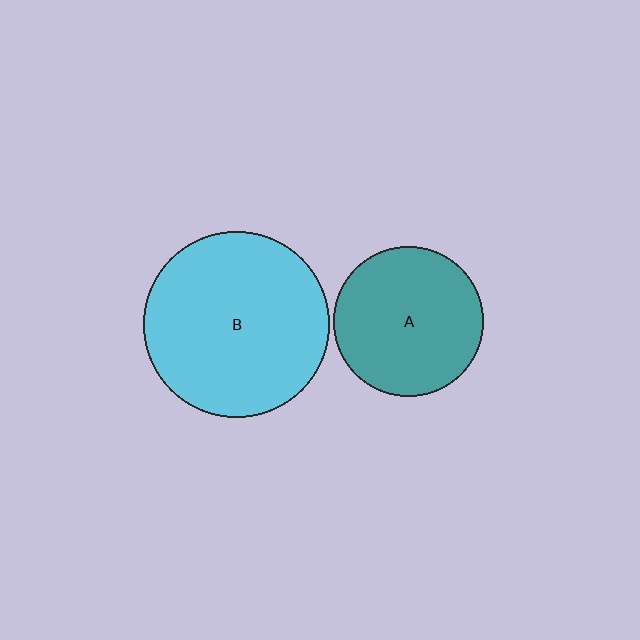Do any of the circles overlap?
No, none of the circles overlap.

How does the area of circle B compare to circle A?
Approximately 1.5 times.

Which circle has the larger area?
Circle B (cyan).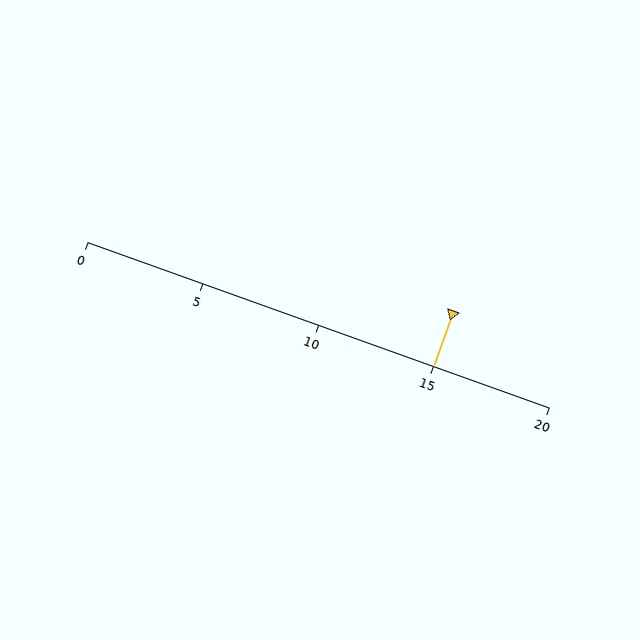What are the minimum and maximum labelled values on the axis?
The axis runs from 0 to 20.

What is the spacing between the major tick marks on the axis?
The major ticks are spaced 5 apart.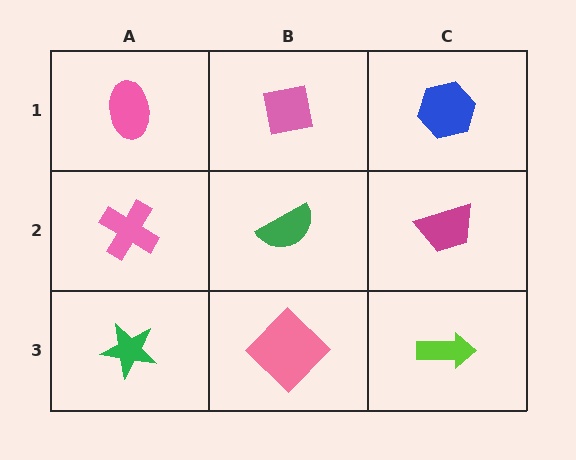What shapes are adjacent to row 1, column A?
A pink cross (row 2, column A), a pink square (row 1, column B).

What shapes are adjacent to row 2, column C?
A blue hexagon (row 1, column C), a lime arrow (row 3, column C), a green semicircle (row 2, column B).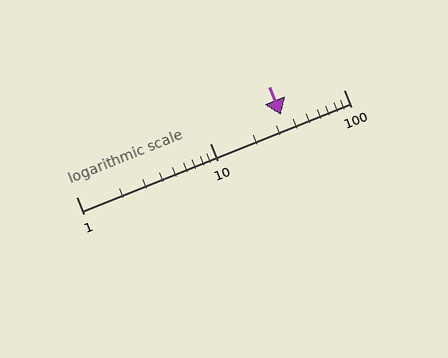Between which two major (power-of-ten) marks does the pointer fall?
The pointer is between 10 and 100.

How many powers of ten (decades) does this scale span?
The scale spans 2 decades, from 1 to 100.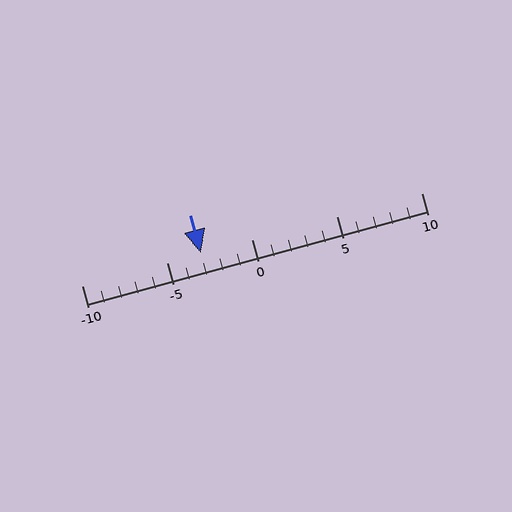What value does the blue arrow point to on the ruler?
The blue arrow points to approximately -3.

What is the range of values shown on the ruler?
The ruler shows values from -10 to 10.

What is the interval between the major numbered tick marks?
The major tick marks are spaced 5 units apart.